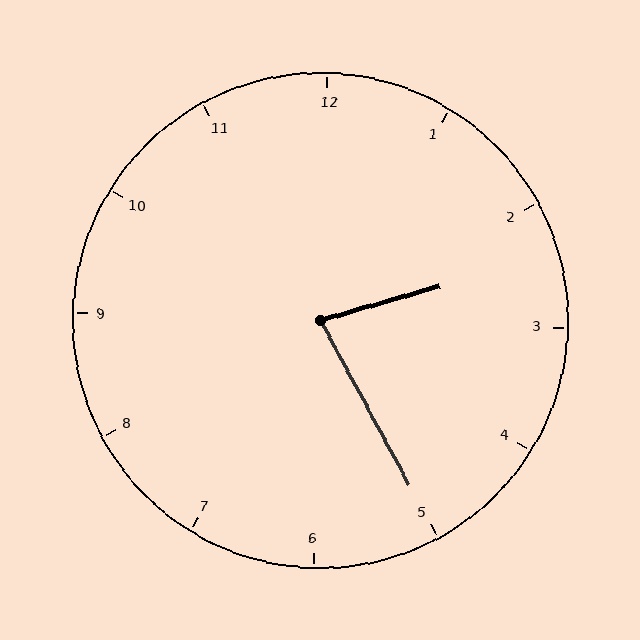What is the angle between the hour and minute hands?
Approximately 78 degrees.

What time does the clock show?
2:25.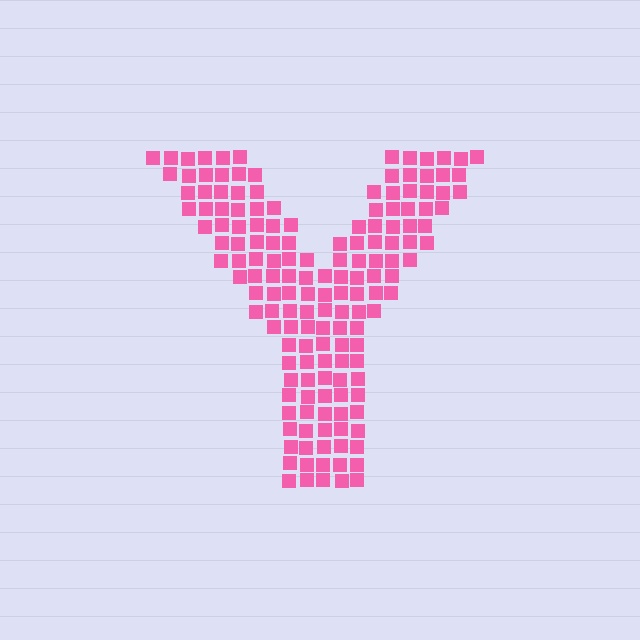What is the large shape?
The large shape is the letter Y.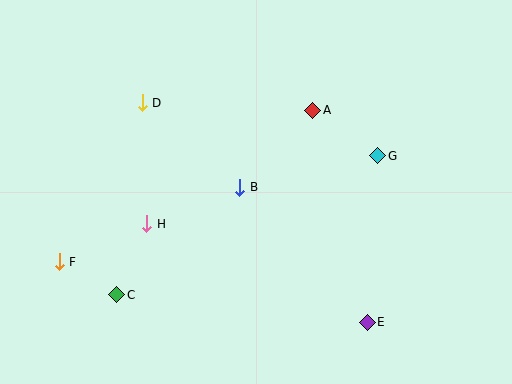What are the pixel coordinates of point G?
Point G is at (378, 156).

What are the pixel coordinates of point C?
Point C is at (117, 295).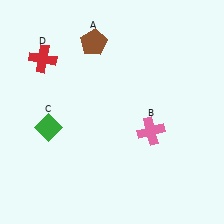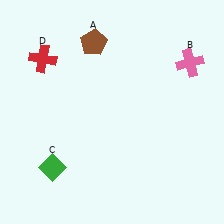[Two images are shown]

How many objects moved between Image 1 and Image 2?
2 objects moved between the two images.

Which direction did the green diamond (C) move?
The green diamond (C) moved down.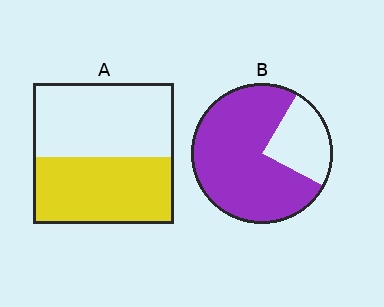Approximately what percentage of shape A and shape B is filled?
A is approximately 50% and B is approximately 75%.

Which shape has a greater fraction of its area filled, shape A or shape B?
Shape B.